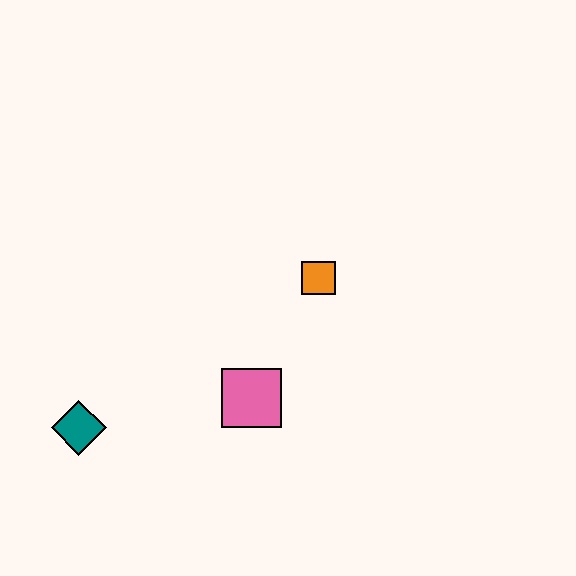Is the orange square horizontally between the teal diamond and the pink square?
No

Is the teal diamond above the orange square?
No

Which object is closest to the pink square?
The orange square is closest to the pink square.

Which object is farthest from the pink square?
The teal diamond is farthest from the pink square.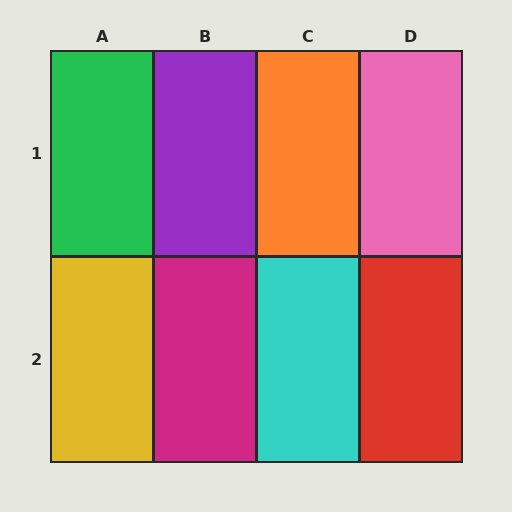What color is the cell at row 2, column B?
Magenta.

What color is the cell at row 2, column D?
Red.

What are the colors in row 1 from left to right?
Green, purple, orange, pink.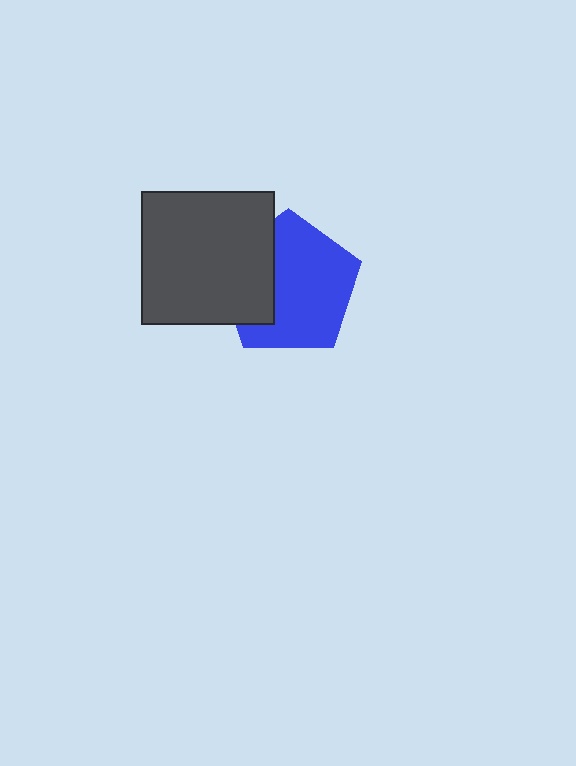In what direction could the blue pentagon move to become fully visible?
The blue pentagon could move right. That would shift it out from behind the dark gray square entirely.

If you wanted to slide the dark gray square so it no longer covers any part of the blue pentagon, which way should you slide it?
Slide it left — that is the most direct way to separate the two shapes.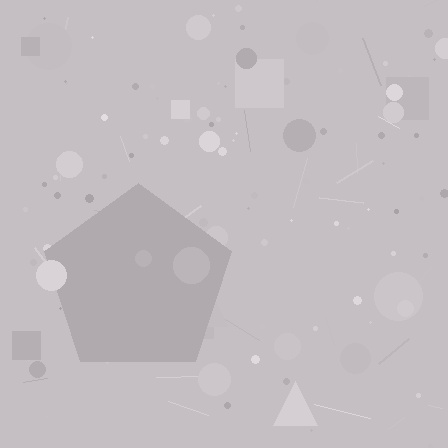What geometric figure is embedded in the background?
A pentagon is embedded in the background.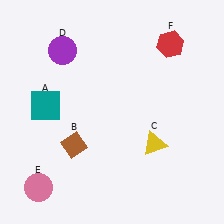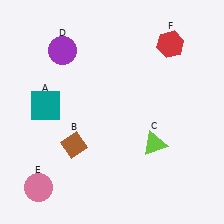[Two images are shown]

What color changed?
The triangle (C) changed from yellow in Image 1 to lime in Image 2.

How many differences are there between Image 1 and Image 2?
There is 1 difference between the two images.